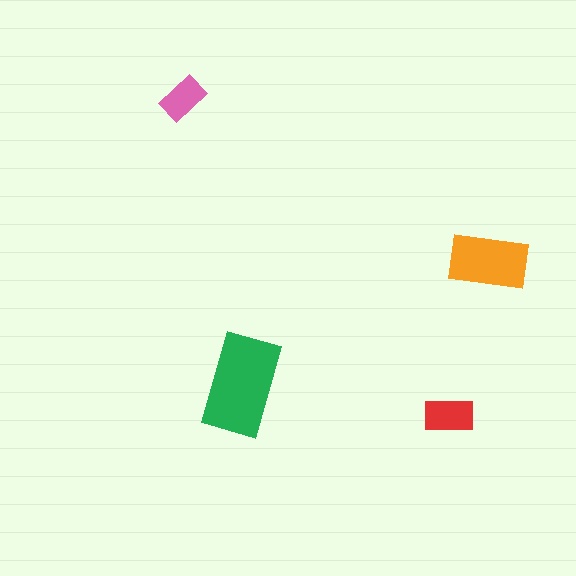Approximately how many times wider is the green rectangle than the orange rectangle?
About 1.5 times wider.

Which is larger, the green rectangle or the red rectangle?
The green one.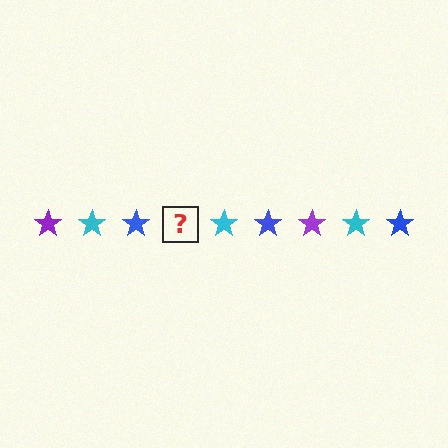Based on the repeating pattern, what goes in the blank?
The blank should be a purple star.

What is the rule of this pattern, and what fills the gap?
The rule is that the pattern cycles through purple, cyan, blue stars. The gap should be filled with a purple star.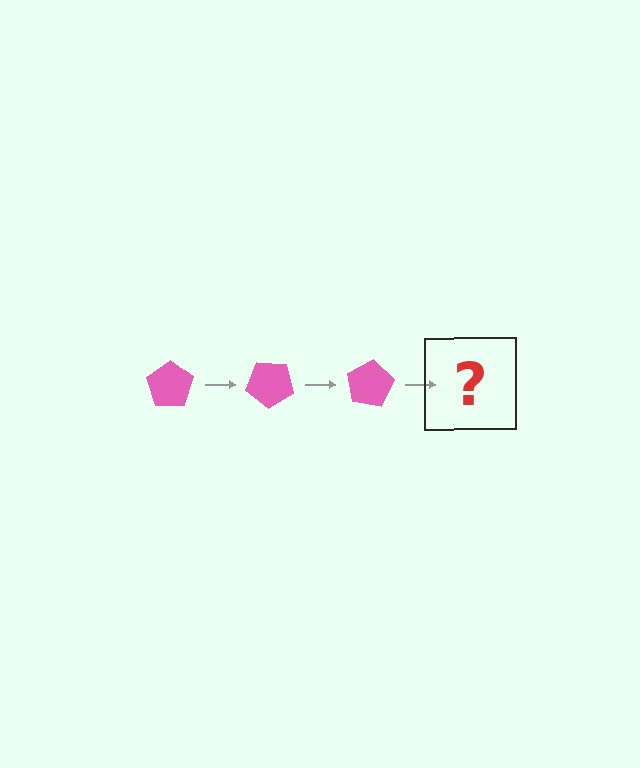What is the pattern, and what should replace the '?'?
The pattern is that the pentagon rotates 40 degrees each step. The '?' should be a pink pentagon rotated 120 degrees.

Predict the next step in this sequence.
The next step is a pink pentagon rotated 120 degrees.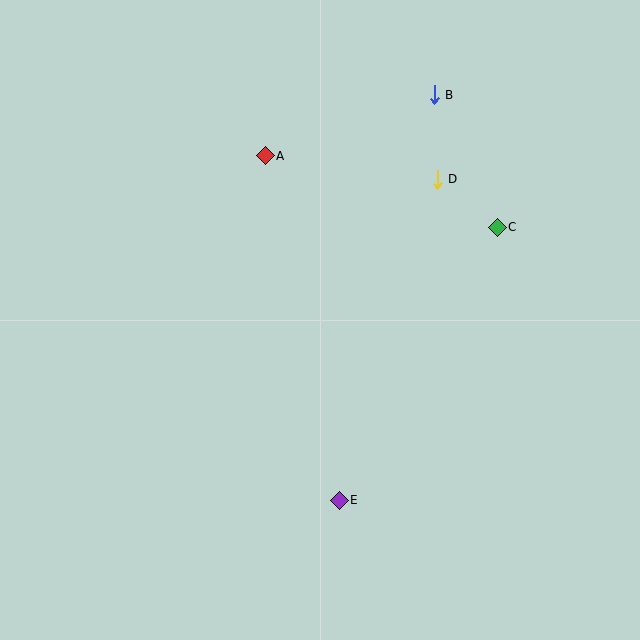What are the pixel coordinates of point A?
Point A is at (265, 156).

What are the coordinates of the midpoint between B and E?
The midpoint between B and E is at (387, 298).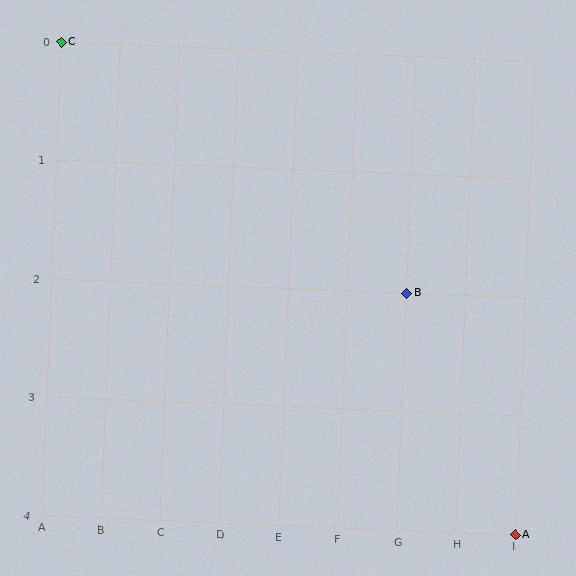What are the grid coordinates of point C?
Point C is at grid coordinates (A, 0).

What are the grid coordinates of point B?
Point B is at grid coordinates (G, 2).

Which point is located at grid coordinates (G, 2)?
Point B is at (G, 2).